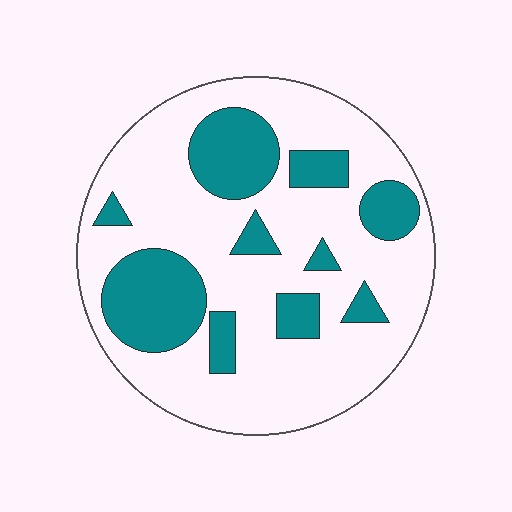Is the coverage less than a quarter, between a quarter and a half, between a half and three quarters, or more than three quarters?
Between a quarter and a half.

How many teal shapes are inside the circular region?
10.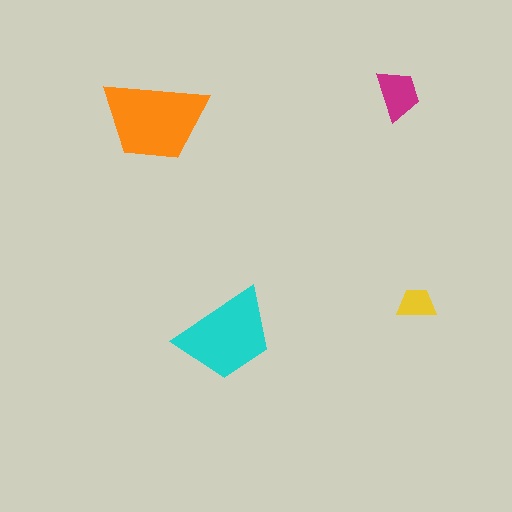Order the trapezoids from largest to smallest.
the orange one, the cyan one, the magenta one, the yellow one.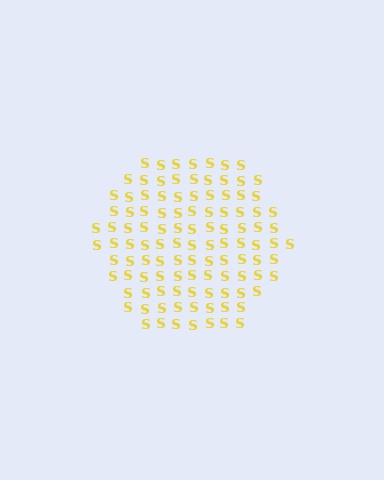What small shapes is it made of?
It is made of small letter S's.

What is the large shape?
The large shape is a hexagon.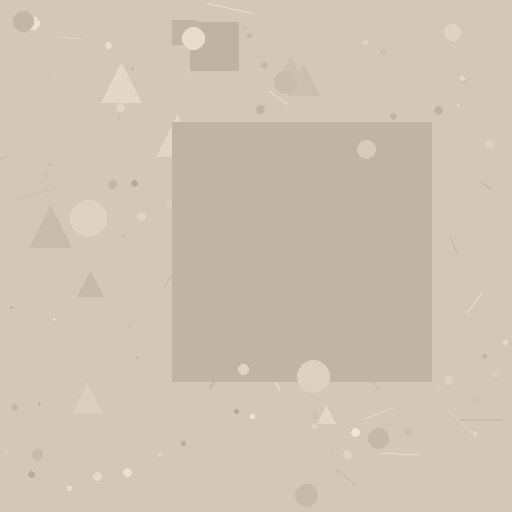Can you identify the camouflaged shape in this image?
The camouflaged shape is a square.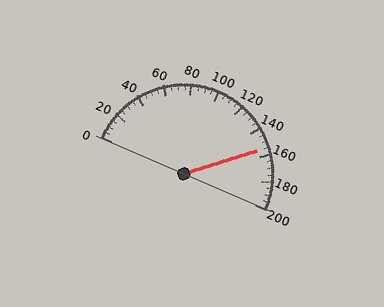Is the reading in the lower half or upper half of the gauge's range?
The reading is in the upper half of the range (0 to 200).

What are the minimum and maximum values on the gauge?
The gauge ranges from 0 to 200.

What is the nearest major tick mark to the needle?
The nearest major tick mark is 160.